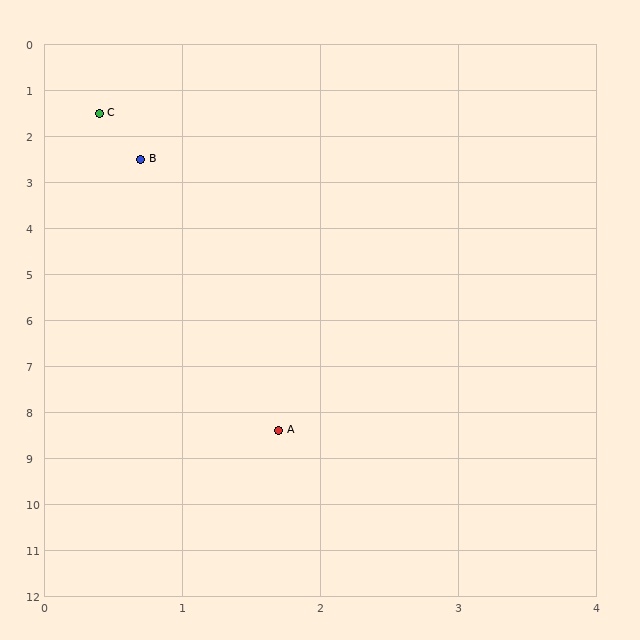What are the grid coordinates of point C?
Point C is at approximately (0.4, 1.5).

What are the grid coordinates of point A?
Point A is at approximately (1.7, 8.4).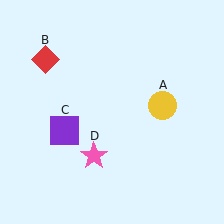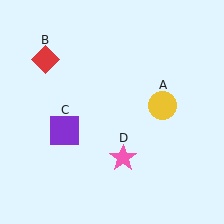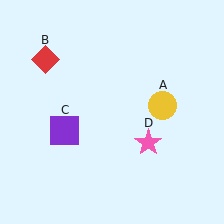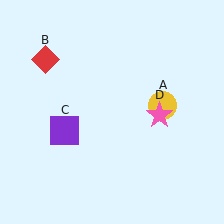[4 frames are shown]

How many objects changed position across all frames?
1 object changed position: pink star (object D).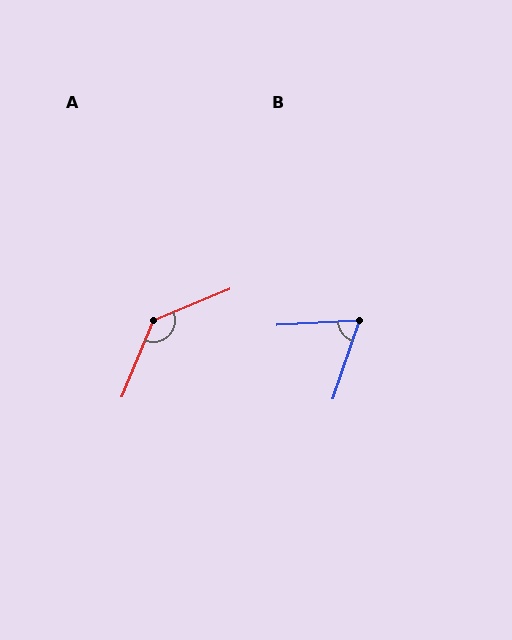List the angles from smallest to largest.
B (68°), A (135°).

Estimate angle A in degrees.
Approximately 135 degrees.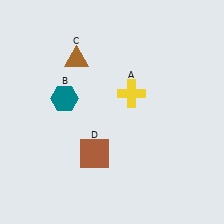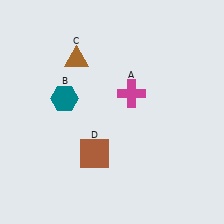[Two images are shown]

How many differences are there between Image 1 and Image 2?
There is 1 difference between the two images.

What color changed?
The cross (A) changed from yellow in Image 1 to magenta in Image 2.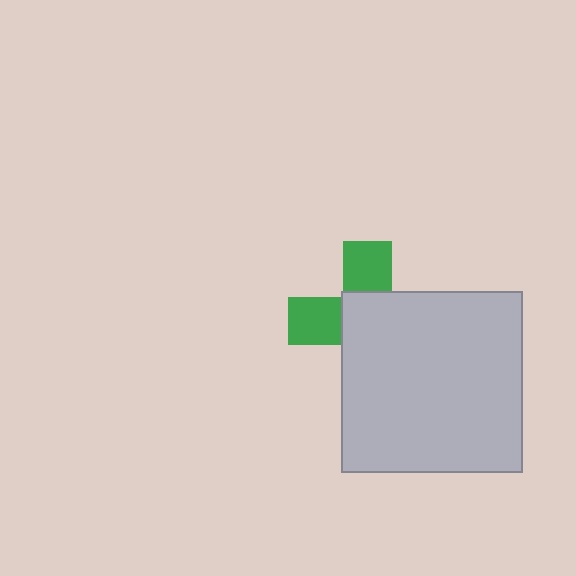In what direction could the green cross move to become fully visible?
The green cross could move toward the upper-left. That would shift it out from behind the light gray square entirely.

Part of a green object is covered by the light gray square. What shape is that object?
It is a cross.